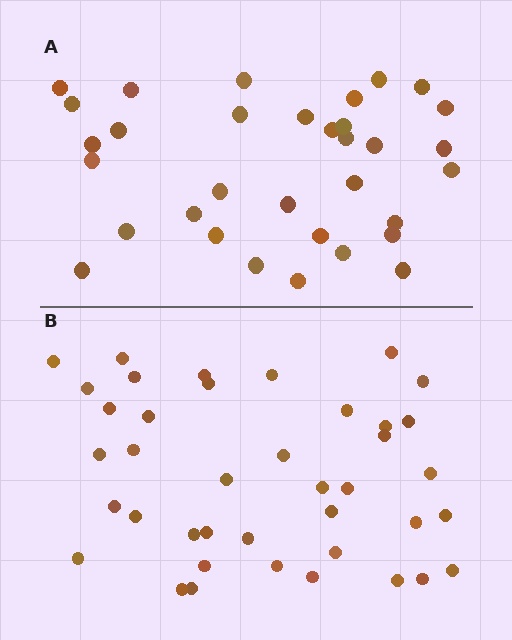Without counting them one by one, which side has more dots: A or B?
Region B (the bottom region) has more dots.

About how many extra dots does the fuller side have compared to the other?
Region B has roughly 8 or so more dots than region A.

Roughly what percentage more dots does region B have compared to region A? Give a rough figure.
About 20% more.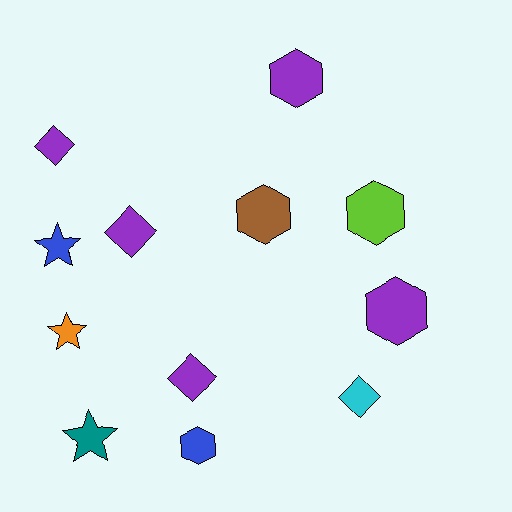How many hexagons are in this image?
There are 5 hexagons.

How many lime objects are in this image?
There is 1 lime object.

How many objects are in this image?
There are 12 objects.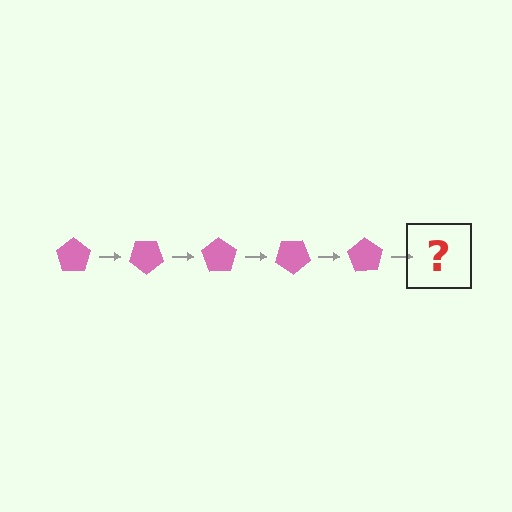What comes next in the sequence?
The next element should be a pink pentagon rotated 175 degrees.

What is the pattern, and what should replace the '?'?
The pattern is that the pentagon rotates 35 degrees each step. The '?' should be a pink pentagon rotated 175 degrees.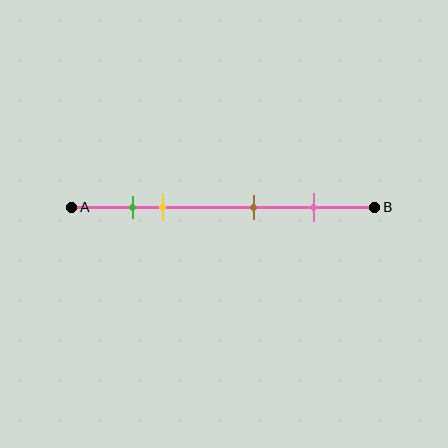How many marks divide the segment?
There are 4 marks dividing the segment.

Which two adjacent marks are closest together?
The green and yellow marks are the closest adjacent pair.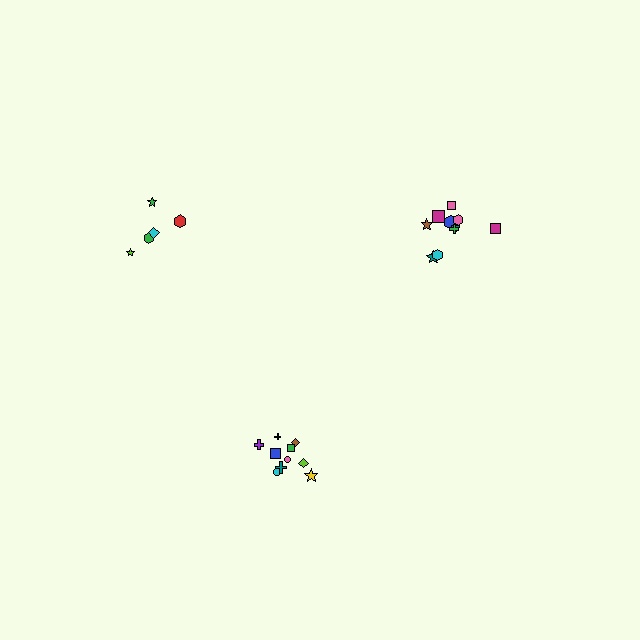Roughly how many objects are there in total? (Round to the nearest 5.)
Roughly 25 objects in total.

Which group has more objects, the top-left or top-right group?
The top-right group.